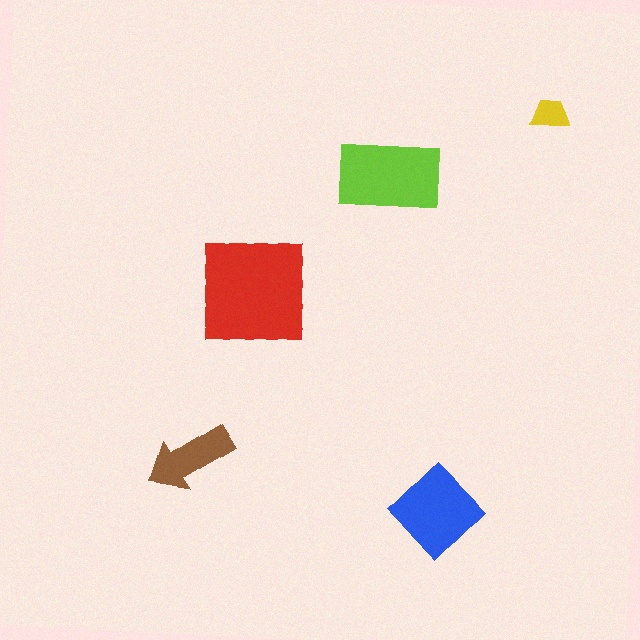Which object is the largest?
The red square.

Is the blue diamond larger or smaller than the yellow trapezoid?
Larger.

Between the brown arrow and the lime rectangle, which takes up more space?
The lime rectangle.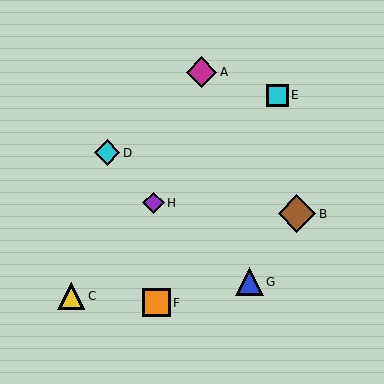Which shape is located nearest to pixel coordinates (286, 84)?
The cyan square (labeled E) at (277, 95) is nearest to that location.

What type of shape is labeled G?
Shape G is a blue triangle.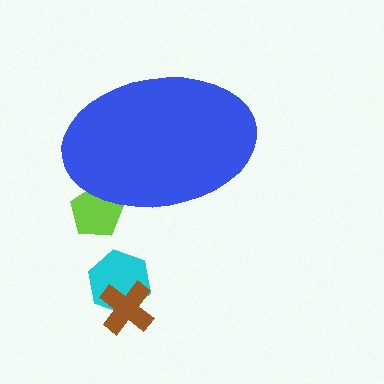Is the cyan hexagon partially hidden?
No, the cyan hexagon is fully visible.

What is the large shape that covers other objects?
A blue ellipse.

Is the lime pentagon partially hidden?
Yes, the lime pentagon is partially hidden behind the blue ellipse.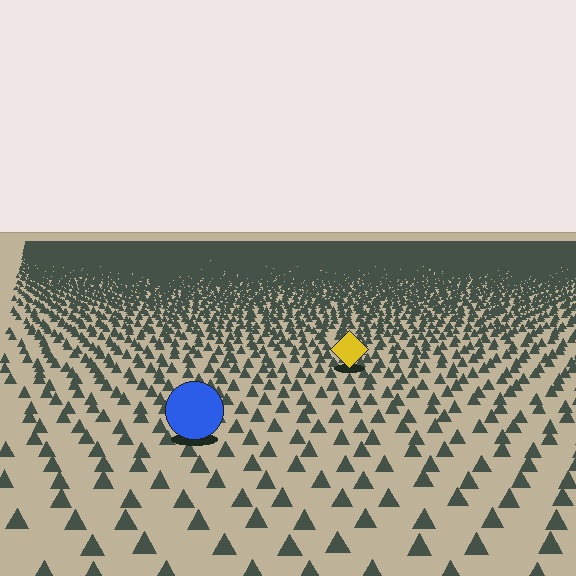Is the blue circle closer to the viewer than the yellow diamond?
Yes. The blue circle is closer — you can tell from the texture gradient: the ground texture is coarser near it.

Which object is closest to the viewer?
The blue circle is closest. The texture marks near it are larger and more spread out.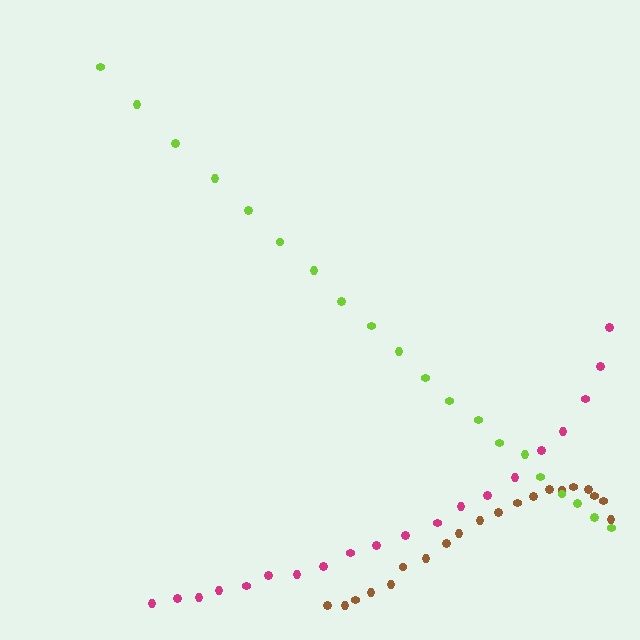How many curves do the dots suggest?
There are 3 distinct paths.